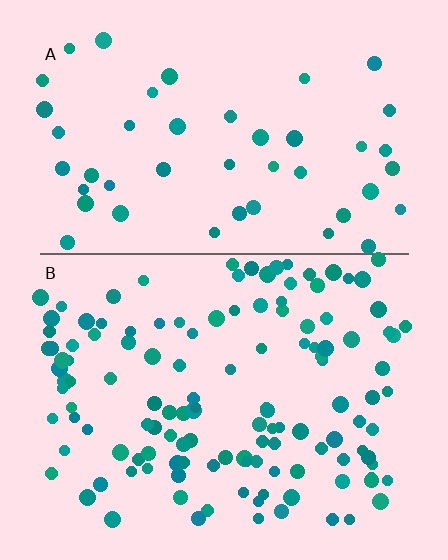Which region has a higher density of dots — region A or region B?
B (the bottom).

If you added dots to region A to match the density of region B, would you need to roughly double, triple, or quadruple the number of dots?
Approximately triple.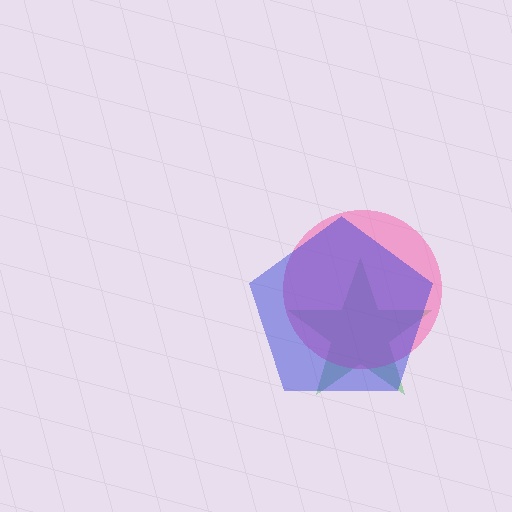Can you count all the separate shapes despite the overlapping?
Yes, there are 3 separate shapes.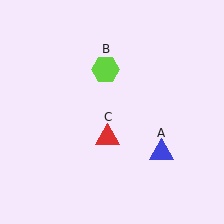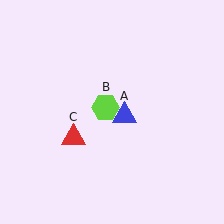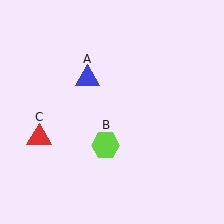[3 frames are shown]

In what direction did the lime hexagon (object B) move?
The lime hexagon (object B) moved down.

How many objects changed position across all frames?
3 objects changed position: blue triangle (object A), lime hexagon (object B), red triangle (object C).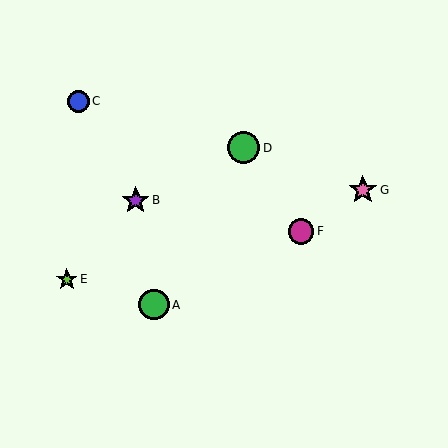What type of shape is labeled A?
Shape A is a green circle.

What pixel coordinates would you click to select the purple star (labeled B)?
Click at (136, 200) to select the purple star B.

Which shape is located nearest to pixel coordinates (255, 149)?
The green circle (labeled D) at (243, 148) is nearest to that location.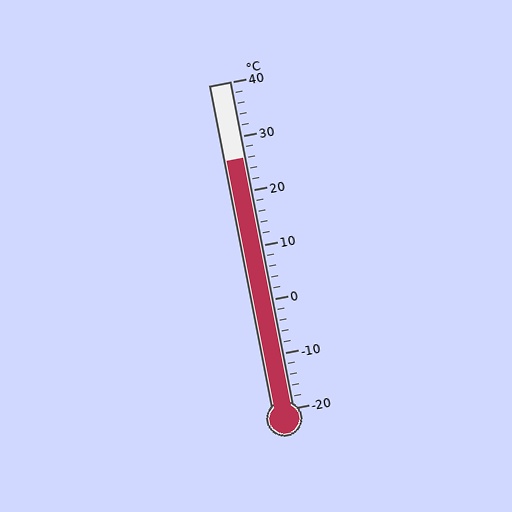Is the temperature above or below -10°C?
The temperature is above -10°C.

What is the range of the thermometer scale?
The thermometer scale ranges from -20°C to 40°C.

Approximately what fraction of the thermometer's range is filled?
The thermometer is filled to approximately 75% of its range.